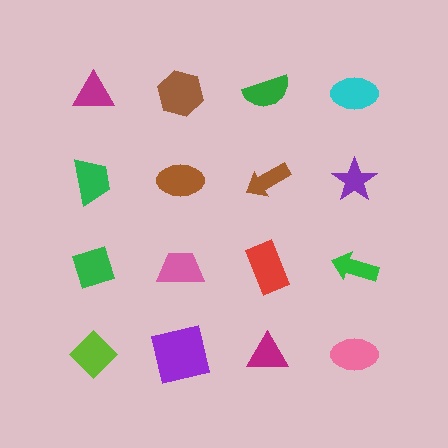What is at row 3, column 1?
A green diamond.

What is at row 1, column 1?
A magenta triangle.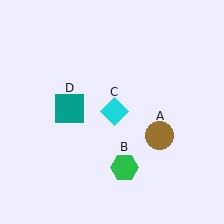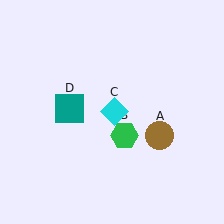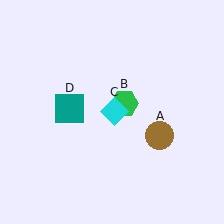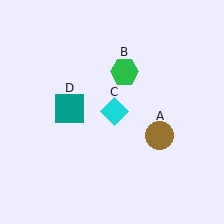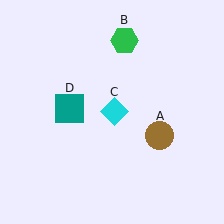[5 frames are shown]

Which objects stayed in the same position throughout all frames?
Brown circle (object A) and cyan diamond (object C) and teal square (object D) remained stationary.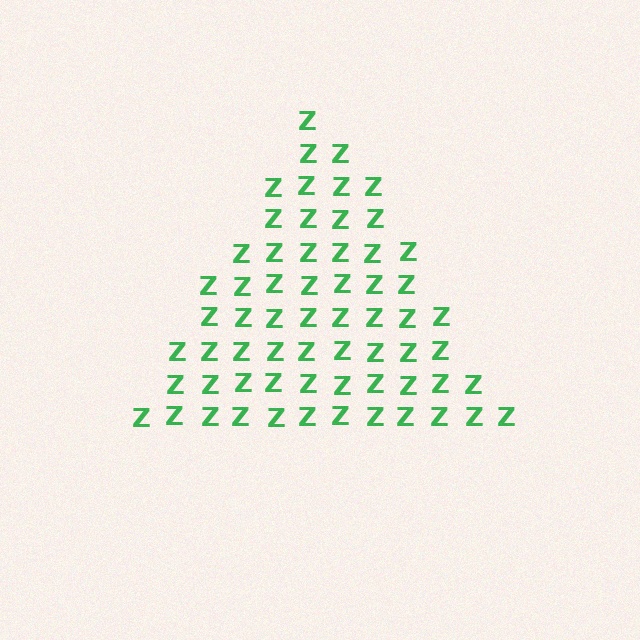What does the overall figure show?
The overall figure shows a triangle.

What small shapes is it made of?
It is made of small letter Z's.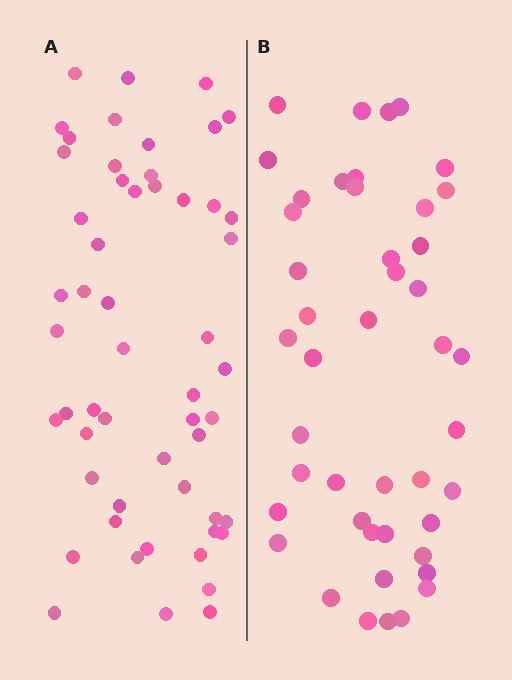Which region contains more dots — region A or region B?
Region A (the left region) has more dots.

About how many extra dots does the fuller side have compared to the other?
Region A has roughly 8 or so more dots than region B.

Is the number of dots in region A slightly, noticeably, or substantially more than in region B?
Region A has only slightly more — the two regions are fairly close. The ratio is roughly 1.2 to 1.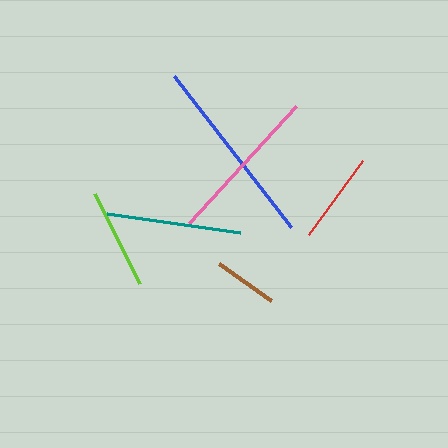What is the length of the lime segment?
The lime segment is approximately 101 pixels long.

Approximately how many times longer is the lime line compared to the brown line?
The lime line is approximately 1.6 times the length of the brown line.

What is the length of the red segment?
The red segment is approximately 92 pixels long.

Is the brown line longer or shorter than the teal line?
The teal line is longer than the brown line.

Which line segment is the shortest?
The brown line is the shortest at approximately 64 pixels.